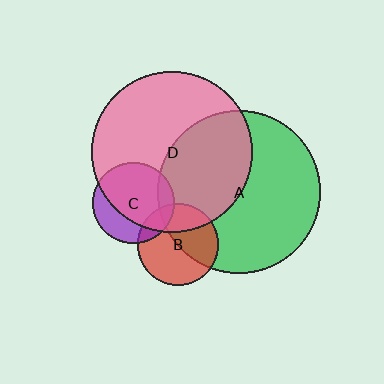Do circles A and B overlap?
Yes.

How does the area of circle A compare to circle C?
Approximately 4.0 times.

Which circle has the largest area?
Circle A (green).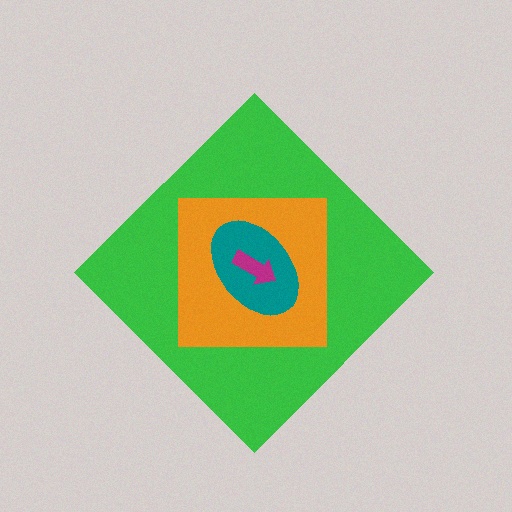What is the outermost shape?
The green diamond.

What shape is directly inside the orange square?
The teal ellipse.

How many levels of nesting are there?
4.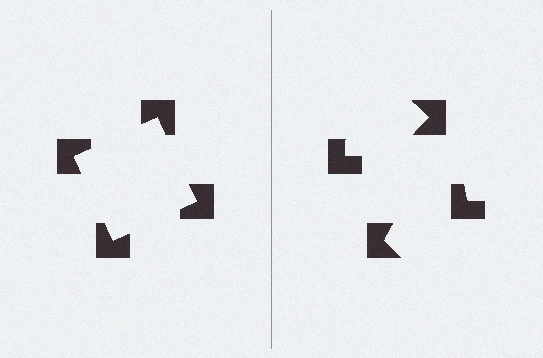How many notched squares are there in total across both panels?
8 — 4 on each side.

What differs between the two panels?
The notched squares are positioned identically on both sides; only the wedge orientations differ. On the left they align to a square; on the right they are misaligned.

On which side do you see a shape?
An illusory square appears on the left side. On the right side the wedge cuts are rotated, so no coherent shape forms.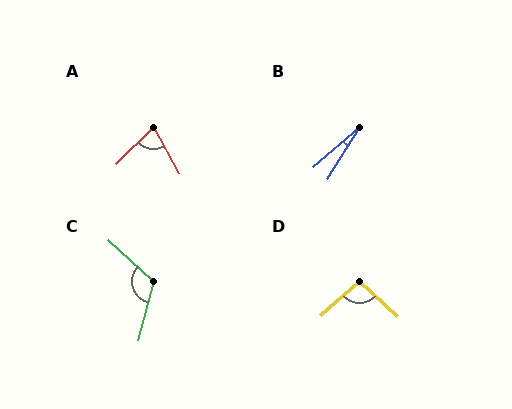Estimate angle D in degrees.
Approximately 96 degrees.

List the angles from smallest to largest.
B (17°), A (75°), D (96°), C (119°).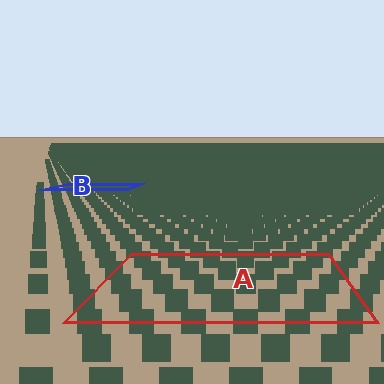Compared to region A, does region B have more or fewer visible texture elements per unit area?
Region B has more texture elements per unit area — they are packed more densely because it is farther away.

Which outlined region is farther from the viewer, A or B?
Region B is farther from the viewer — the texture elements inside it appear smaller and more densely packed.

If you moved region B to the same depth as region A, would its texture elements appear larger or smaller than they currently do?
They would appear larger. At a closer depth, the same texture elements are projected at a bigger on-screen size.